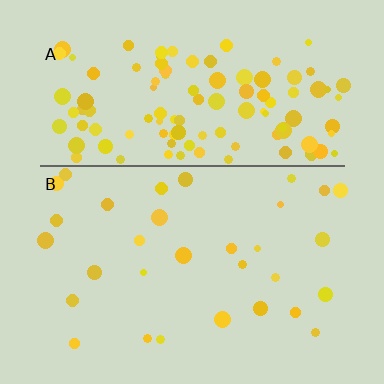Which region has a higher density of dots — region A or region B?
A (the top).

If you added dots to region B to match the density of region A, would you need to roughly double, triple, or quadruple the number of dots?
Approximately quadruple.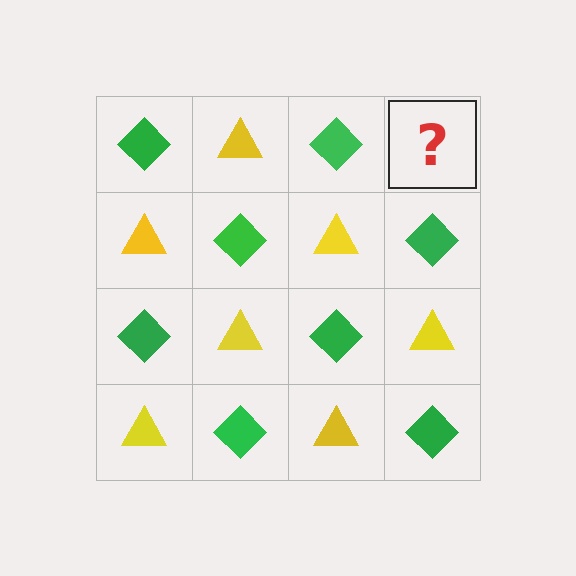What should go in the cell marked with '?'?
The missing cell should contain a yellow triangle.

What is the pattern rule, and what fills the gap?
The rule is that it alternates green diamond and yellow triangle in a checkerboard pattern. The gap should be filled with a yellow triangle.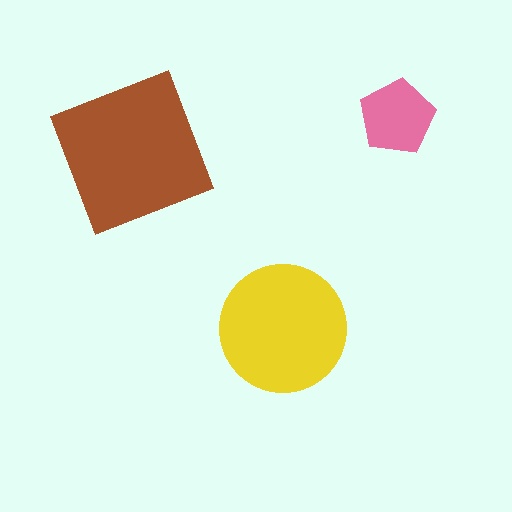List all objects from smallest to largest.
The pink pentagon, the yellow circle, the brown square.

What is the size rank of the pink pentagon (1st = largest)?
3rd.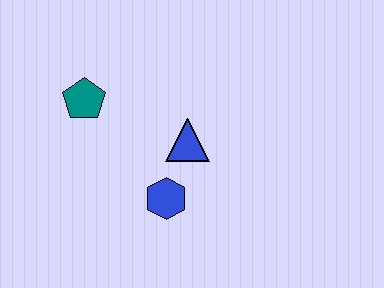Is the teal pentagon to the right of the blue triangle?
No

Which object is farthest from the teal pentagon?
The blue hexagon is farthest from the teal pentagon.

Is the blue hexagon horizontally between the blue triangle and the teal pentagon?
Yes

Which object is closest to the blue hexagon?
The blue triangle is closest to the blue hexagon.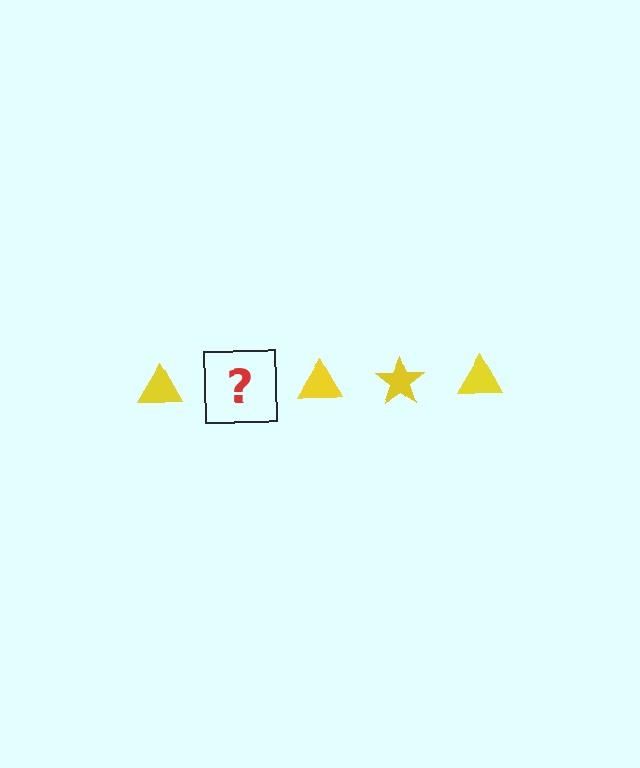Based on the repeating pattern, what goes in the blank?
The blank should be a yellow star.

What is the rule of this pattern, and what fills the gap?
The rule is that the pattern cycles through triangle, star shapes in yellow. The gap should be filled with a yellow star.